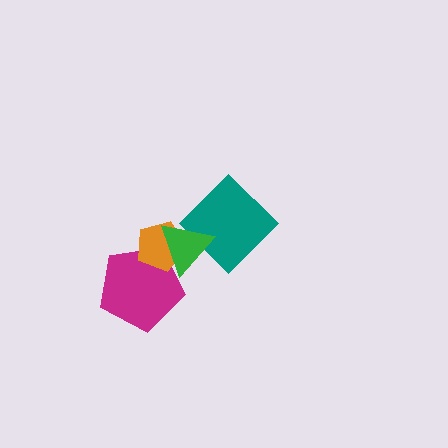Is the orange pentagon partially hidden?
Yes, it is partially covered by another shape.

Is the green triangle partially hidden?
No, no other shape covers it.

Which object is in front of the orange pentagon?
The green triangle is in front of the orange pentagon.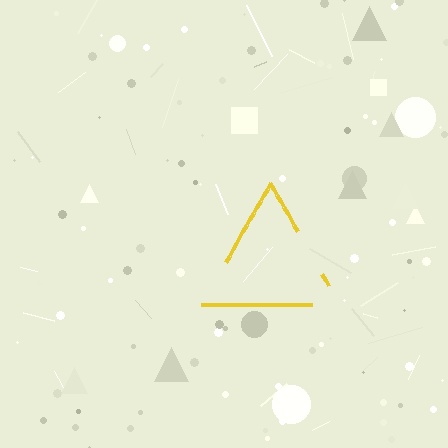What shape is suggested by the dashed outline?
The dashed outline suggests a triangle.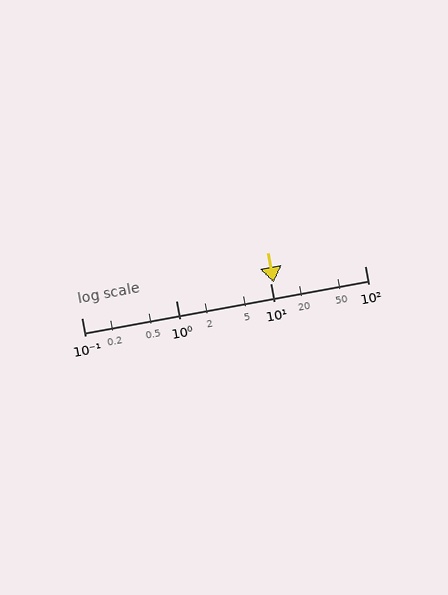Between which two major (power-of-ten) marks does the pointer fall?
The pointer is between 10 and 100.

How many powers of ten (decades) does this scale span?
The scale spans 3 decades, from 0.1 to 100.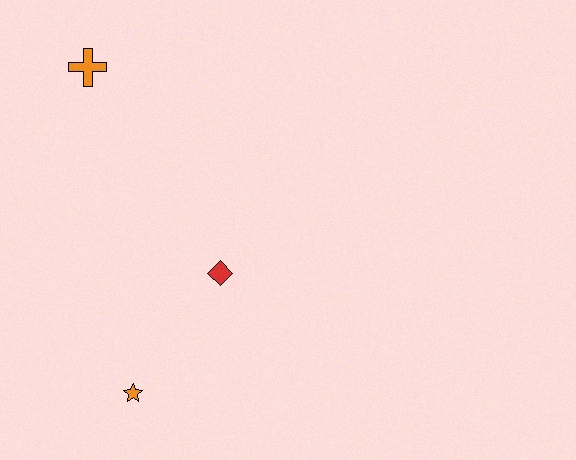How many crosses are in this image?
There is 1 cross.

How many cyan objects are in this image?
There are no cyan objects.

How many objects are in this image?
There are 3 objects.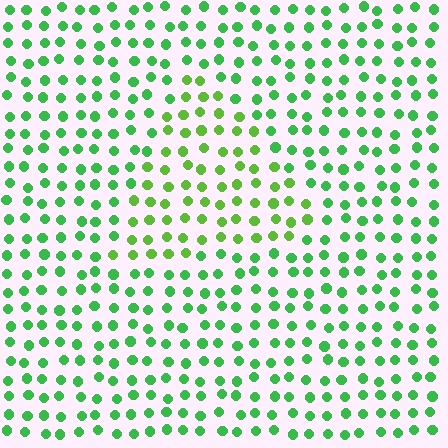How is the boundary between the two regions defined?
The boundary is defined purely by a slight shift in hue (about 26 degrees). Spacing, size, and orientation are identical on both sides.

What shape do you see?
I see a triangle.